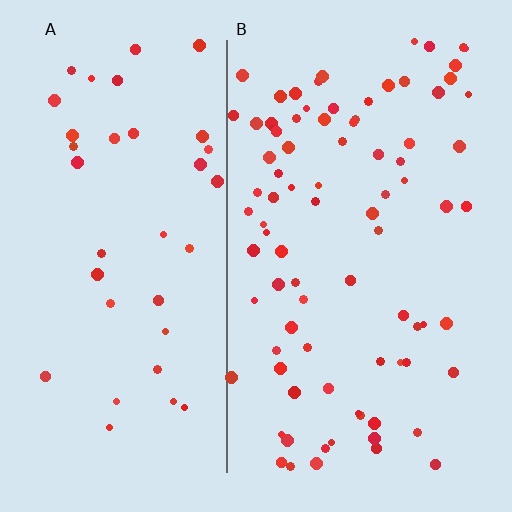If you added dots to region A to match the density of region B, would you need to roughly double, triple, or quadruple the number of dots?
Approximately double.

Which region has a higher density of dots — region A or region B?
B (the right).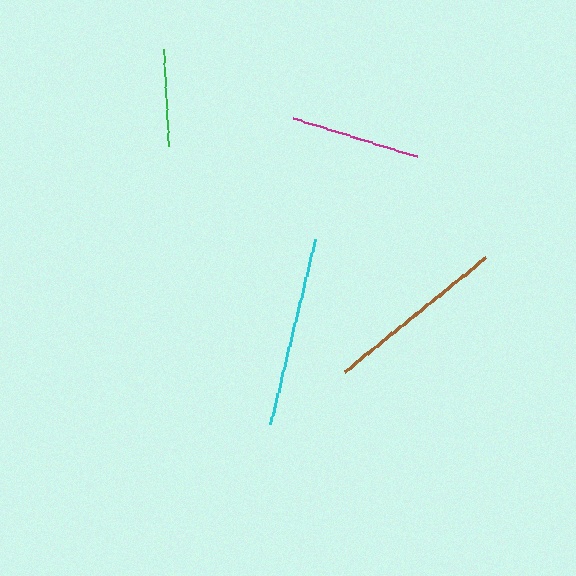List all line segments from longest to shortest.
From longest to shortest: cyan, brown, magenta, green.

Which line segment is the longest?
The cyan line is the longest at approximately 191 pixels.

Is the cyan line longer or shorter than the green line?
The cyan line is longer than the green line.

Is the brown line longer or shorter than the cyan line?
The cyan line is longer than the brown line.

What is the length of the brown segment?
The brown segment is approximately 181 pixels long.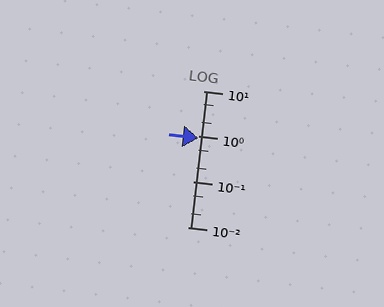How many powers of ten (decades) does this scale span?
The scale spans 3 decades, from 0.01 to 10.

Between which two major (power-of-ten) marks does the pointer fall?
The pointer is between 0.1 and 1.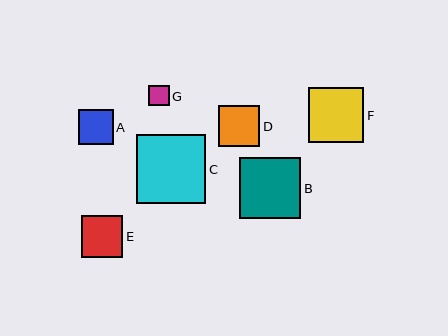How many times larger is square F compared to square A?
Square F is approximately 1.6 times the size of square A.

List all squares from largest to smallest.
From largest to smallest: C, B, F, E, D, A, G.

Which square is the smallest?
Square G is the smallest with a size of approximately 21 pixels.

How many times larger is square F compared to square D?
Square F is approximately 1.3 times the size of square D.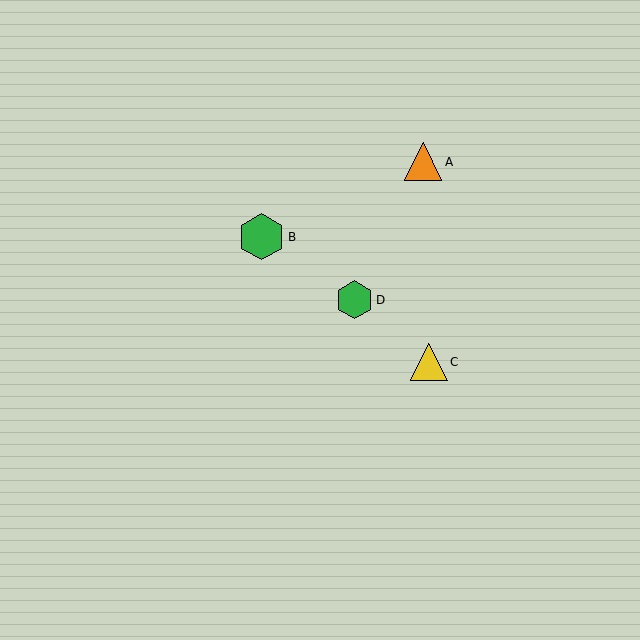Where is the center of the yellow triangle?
The center of the yellow triangle is at (429, 362).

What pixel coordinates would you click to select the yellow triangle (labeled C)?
Click at (429, 362) to select the yellow triangle C.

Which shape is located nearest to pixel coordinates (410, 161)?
The orange triangle (labeled A) at (423, 162) is nearest to that location.